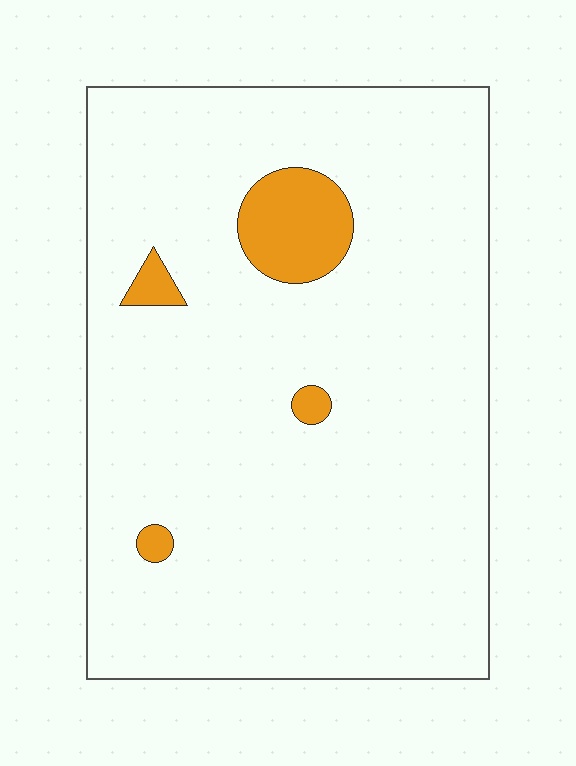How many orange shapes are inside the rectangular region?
4.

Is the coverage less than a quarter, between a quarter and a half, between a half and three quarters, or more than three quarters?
Less than a quarter.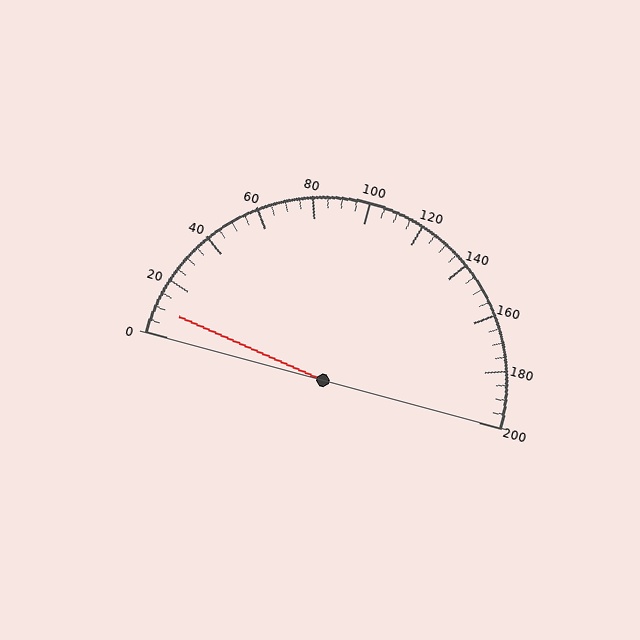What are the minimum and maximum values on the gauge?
The gauge ranges from 0 to 200.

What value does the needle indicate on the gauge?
The needle indicates approximately 10.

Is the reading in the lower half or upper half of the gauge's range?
The reading is in the lower half of the range (0 to 200).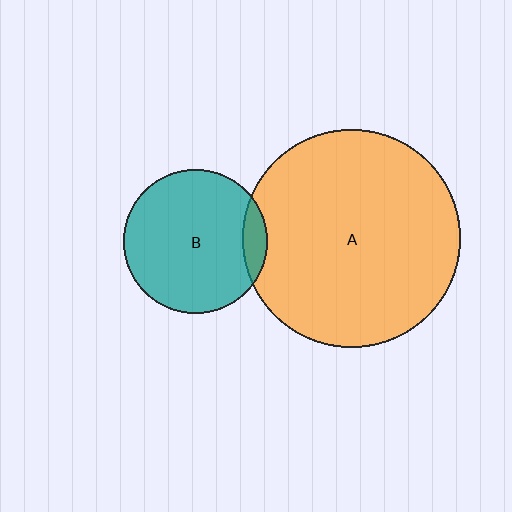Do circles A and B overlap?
Yes.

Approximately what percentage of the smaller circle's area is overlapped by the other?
Approximately 10%.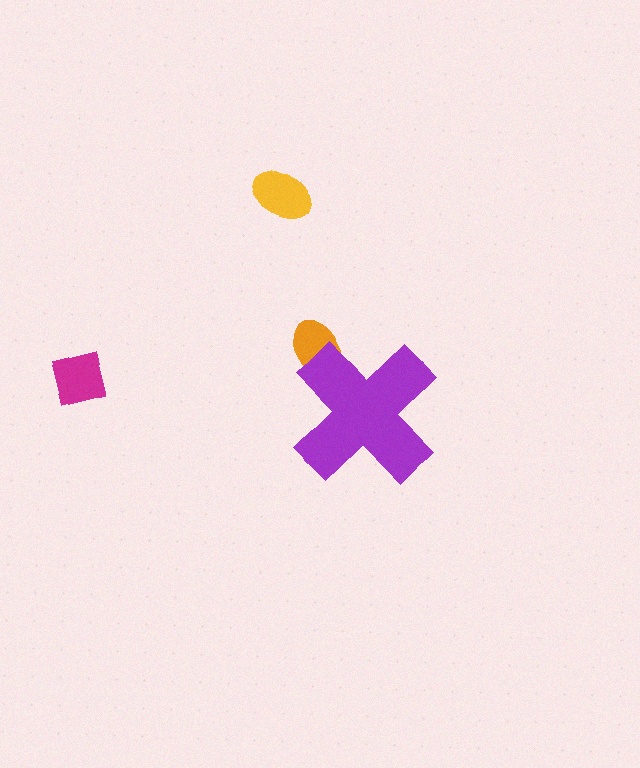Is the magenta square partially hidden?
No, the magenta square is fully visible.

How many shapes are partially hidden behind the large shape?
1 shape is partially hidden.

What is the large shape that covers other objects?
A purple cross.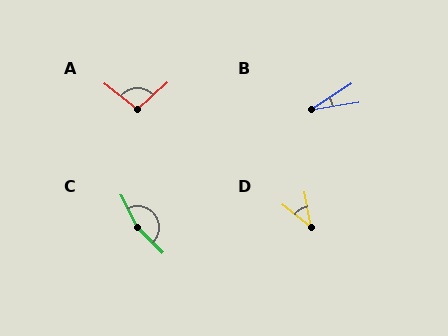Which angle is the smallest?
B, at approximately 26 degrees.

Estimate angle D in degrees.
Approximately 41 degrees.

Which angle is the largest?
C, at approximately 162 degrees.